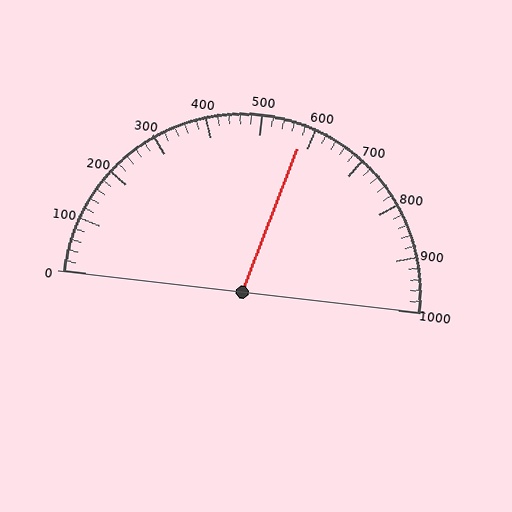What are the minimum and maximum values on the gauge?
The gauge ranges from 0 to 1000.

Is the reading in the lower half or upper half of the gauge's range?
The reading is in the upper half of the range (0 to 1000).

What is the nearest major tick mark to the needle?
The nearest major tick mark is 600.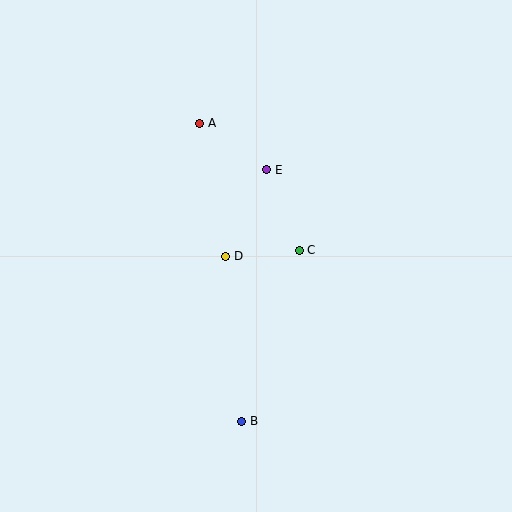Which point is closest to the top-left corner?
Point A is closest to the top-left corner.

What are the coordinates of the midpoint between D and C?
The midpoint between D and C is at (262, 253).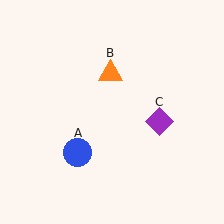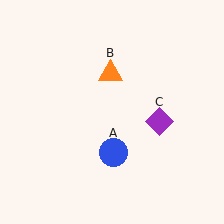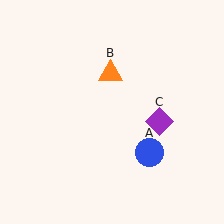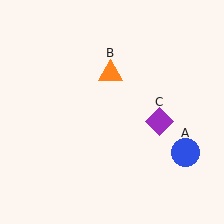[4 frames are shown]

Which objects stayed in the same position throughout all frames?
Orange triangle (object B) and purple diamond (object C) remained stationary.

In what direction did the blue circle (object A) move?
The blue circle (object A) moved right.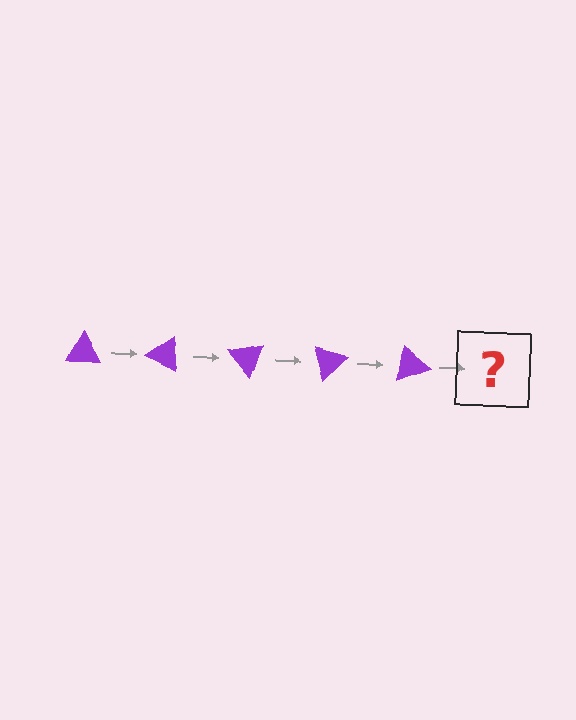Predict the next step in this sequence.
The next step is a purple triangle rotated 125 degrees.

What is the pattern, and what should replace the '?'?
The pattern is that the triangle rotates 25 degrees each step. The '?' should be a purple triangle rotated 125 degrees.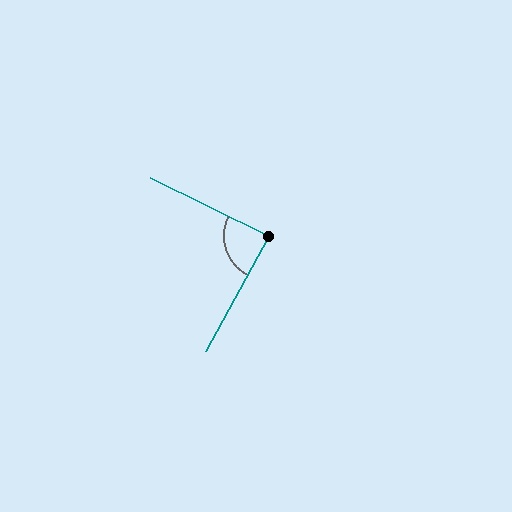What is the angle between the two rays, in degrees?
Approximately 88 degrees.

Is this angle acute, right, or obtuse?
It is approximately a right angle.